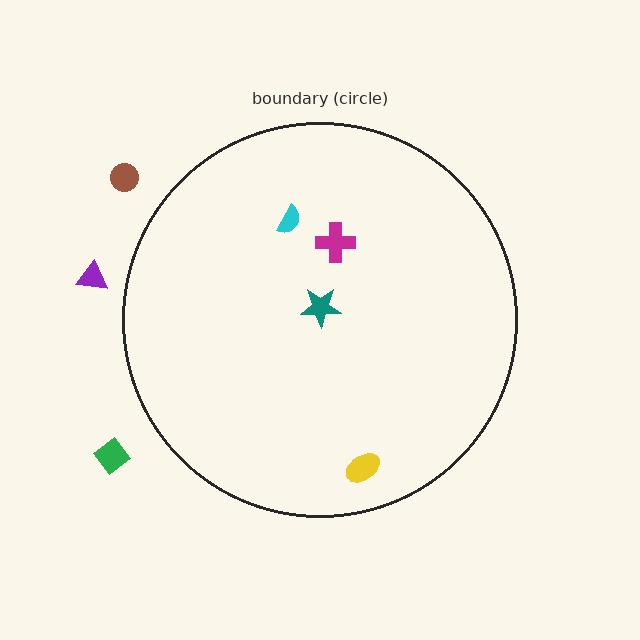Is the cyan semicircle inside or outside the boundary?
Inside.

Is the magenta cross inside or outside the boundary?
Inside.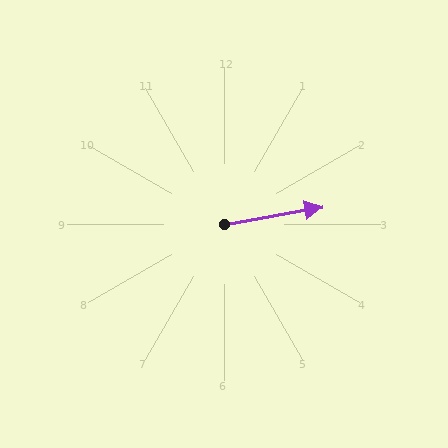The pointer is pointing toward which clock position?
Roughly 3 o'clock.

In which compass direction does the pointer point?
East.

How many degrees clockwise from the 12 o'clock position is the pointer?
Approximately 80 degrees.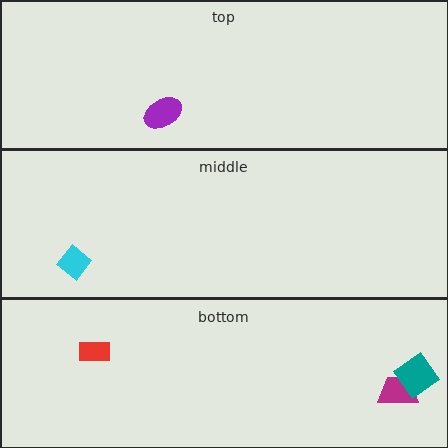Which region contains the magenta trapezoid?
The bottom region.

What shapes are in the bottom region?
The magenta trapezoid, the teal diamond, the red rectangle.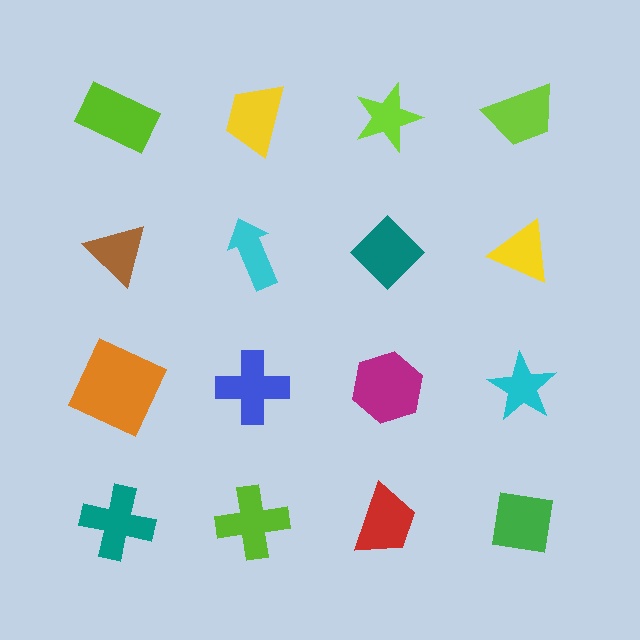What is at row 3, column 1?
An orange square.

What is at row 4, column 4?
A green square.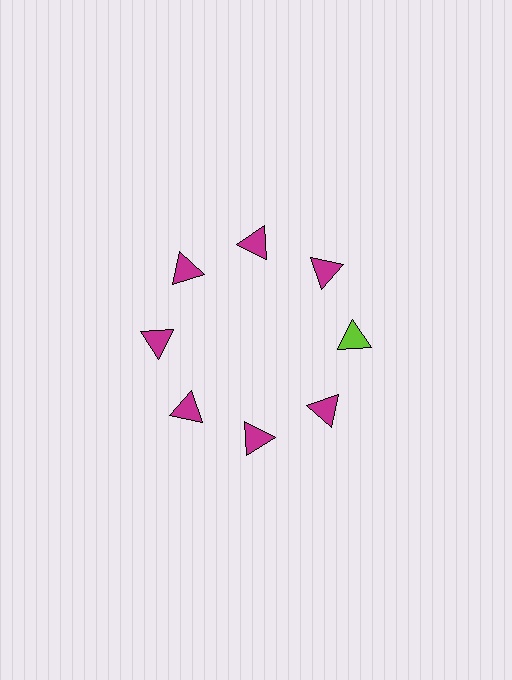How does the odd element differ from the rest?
It has a different color: lime instead of magenta.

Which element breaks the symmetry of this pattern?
The lime triangle at roughly the 3 o'clock position breaks the symmetry. All other shapes are magenta triangles.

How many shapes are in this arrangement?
There are 8 shapes arranged in a ring pattern.